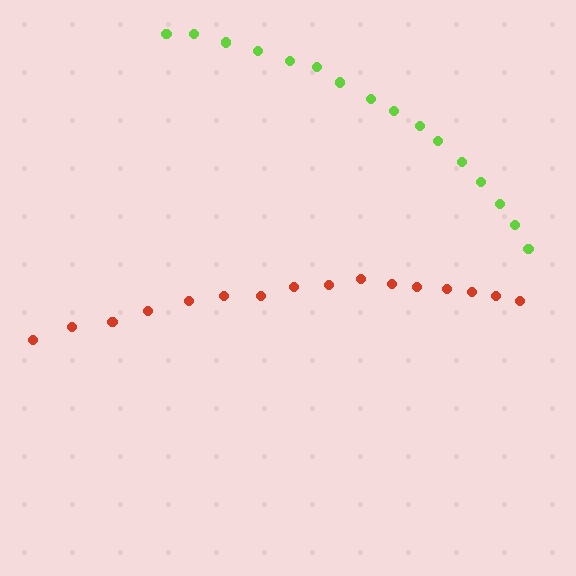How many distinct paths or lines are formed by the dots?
There are 2 distinct paths.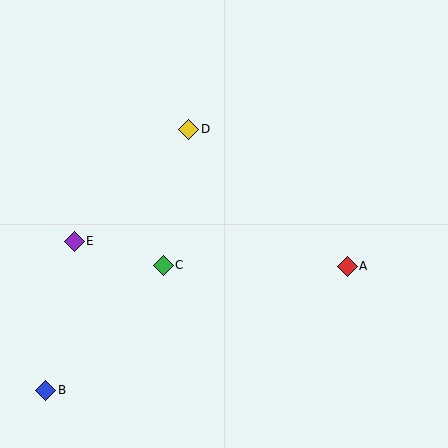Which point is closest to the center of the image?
Point C at (163, 265) is closest to the center.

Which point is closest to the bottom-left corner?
Point B is closest to the bottom-left corner.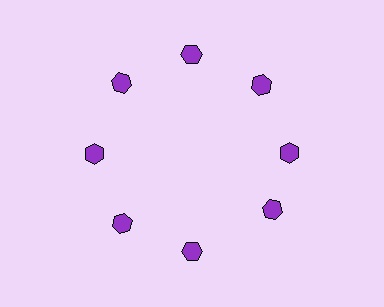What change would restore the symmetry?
The symmetry would be restored by rotating it back into even spacing with its neighbors so that all 8 hexagons sit at equal angles and equal distance from the center.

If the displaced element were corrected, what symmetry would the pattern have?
It would have 8-fold rotational symmetry — the pattern would map onto itself every 45 degrees.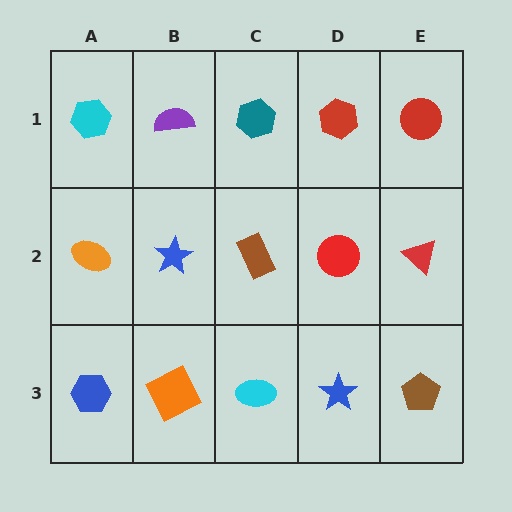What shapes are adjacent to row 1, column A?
An orange ellipse (row 2, column A), a purple semicircle (row 1, column B).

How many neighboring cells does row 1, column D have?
3.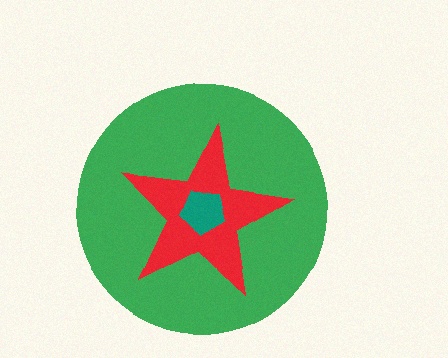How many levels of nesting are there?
3.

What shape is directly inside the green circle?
The red star.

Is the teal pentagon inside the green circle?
Yes.